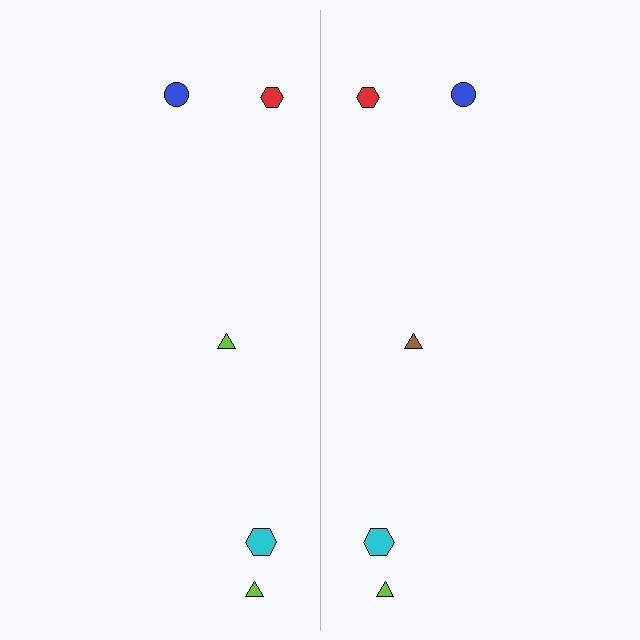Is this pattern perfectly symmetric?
No, the pattern is not perfectly symmetric. The brown triangle on the right side breaks the symmetry — its mirror counterpart is lime.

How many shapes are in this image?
There are 10 shapes in this image.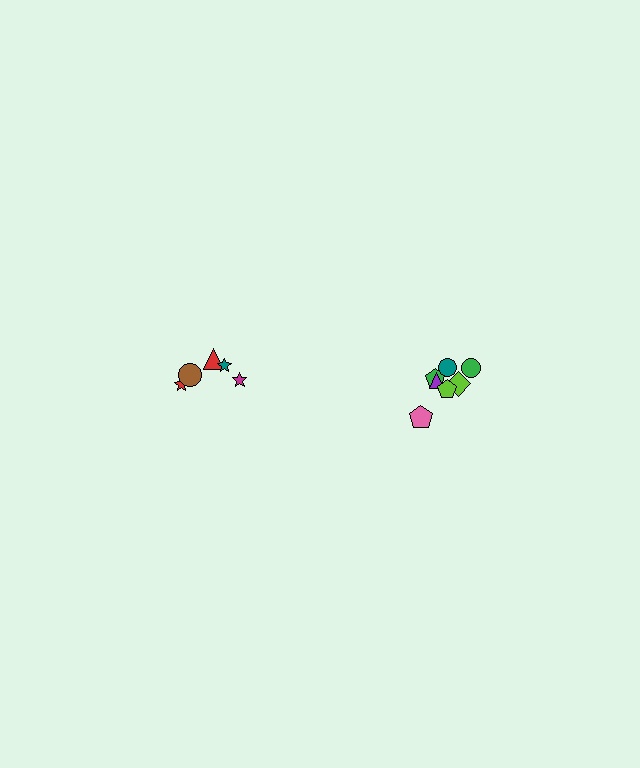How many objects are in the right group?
There are 7 objects.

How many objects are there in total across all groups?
There are 12 objects.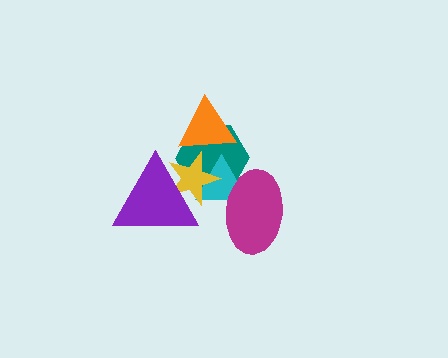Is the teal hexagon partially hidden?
Yes, it is partially covered by another shape.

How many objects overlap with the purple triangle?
3 objects overlap with the purple triangle.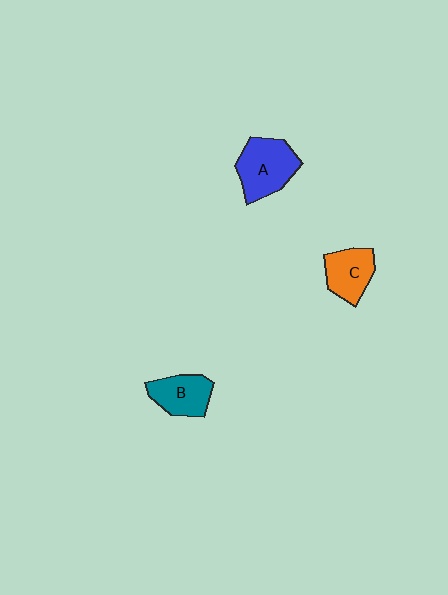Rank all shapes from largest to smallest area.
From largest to smallest: A (blue), B (teal), C (orange).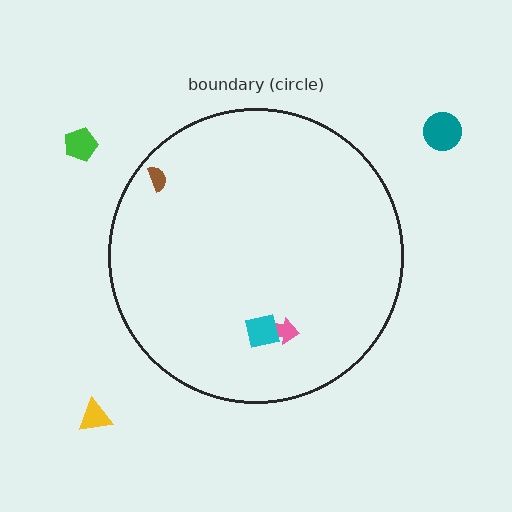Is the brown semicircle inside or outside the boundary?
Inside.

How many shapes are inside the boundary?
3 inside, 3 outside.